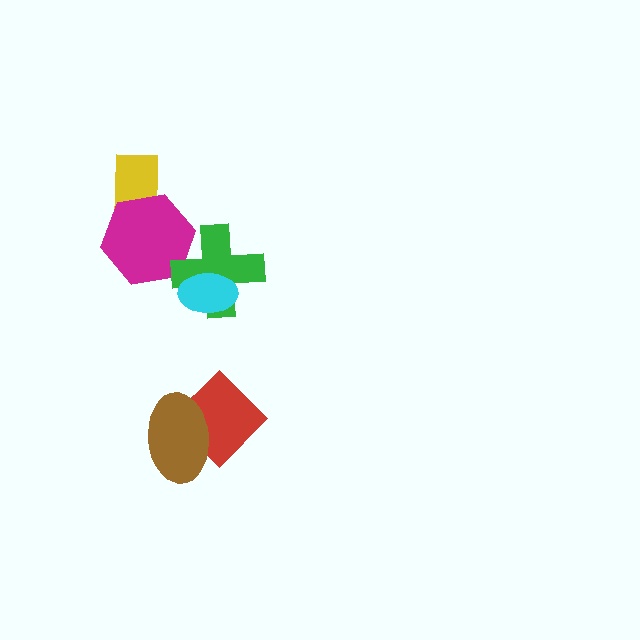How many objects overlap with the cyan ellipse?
1 object overlaps with the cyan ellipse.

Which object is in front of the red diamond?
The brown ellipse is in front of the red diamond.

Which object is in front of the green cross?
The cyan ellipse is in front of the green cross.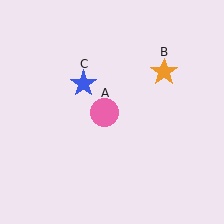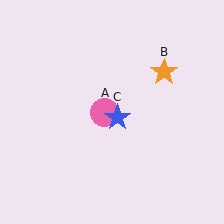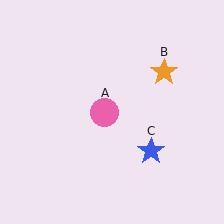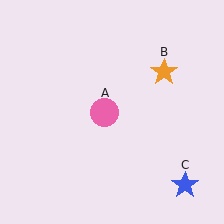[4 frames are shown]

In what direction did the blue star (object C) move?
The blue star (object C) moved down and to the right.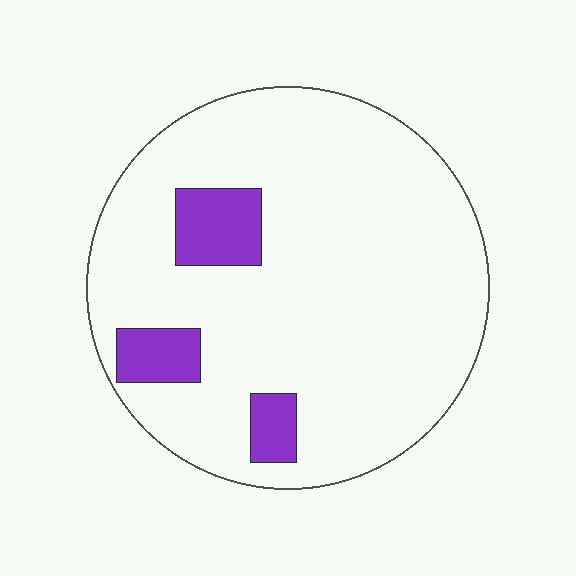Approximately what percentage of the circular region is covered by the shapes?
Approximately 10%.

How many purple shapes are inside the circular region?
3.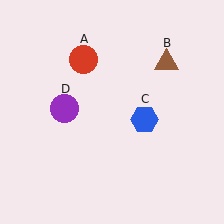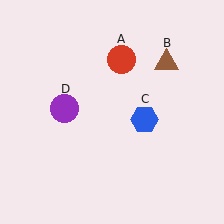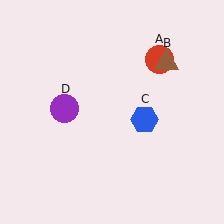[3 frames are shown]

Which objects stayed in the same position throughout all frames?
Brown triangle (object B) and blue hexagon (object C) and purple circle (object D) remained stationary.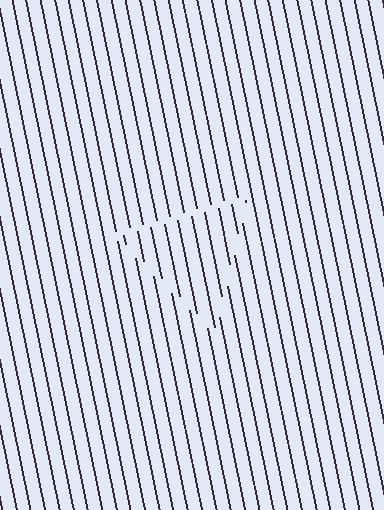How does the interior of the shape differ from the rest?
The interior of the shape contains the same grating, shifted by half a period — the contour is defined by the phase discontinuity where line-ends from the inner and outer gratings abut.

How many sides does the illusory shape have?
3 sides — the line-ends trace a triangle.